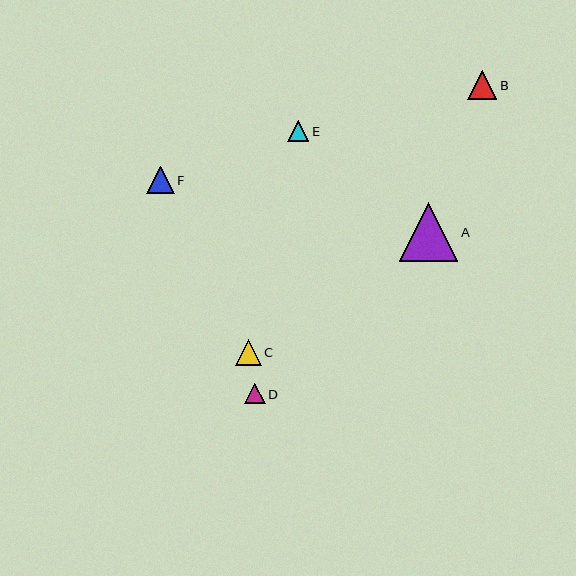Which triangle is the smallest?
Triangle D is the smallest with a size of approximately 20 pixels.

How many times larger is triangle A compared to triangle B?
Triangle A is approximately 2.0 times the size of triangle B.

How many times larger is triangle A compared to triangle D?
Triangle A is approximately 2.9 times the size of triangle D.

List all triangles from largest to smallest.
From largest to smallest: A, B, F, C, E, D.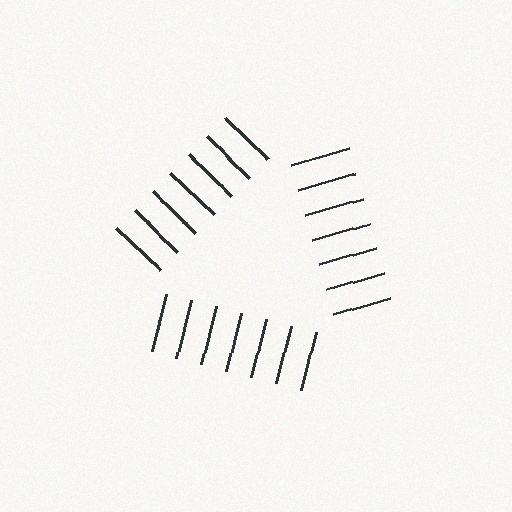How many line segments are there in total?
21 — 7 along each of the 3 edges.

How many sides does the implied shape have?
3 sides — the line-ends trace a triangle.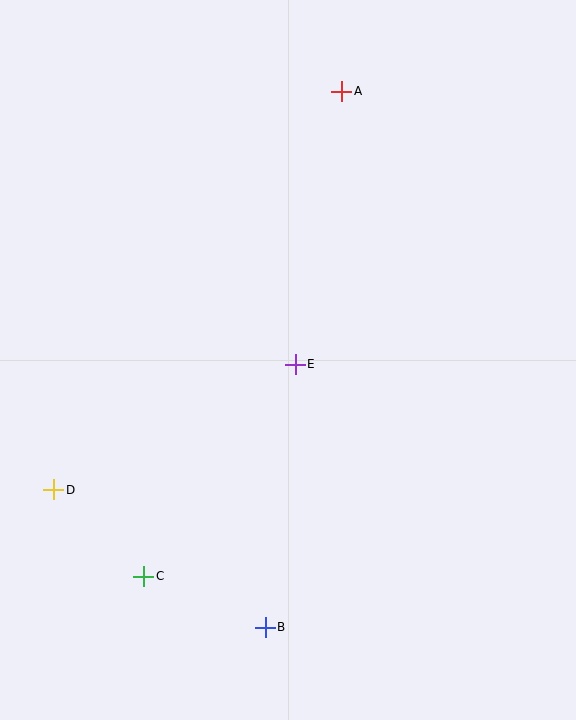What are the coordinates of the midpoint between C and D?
The midpoint between C and D is at (99, 533).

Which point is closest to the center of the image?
Point E at (295, 364) is closest to the center.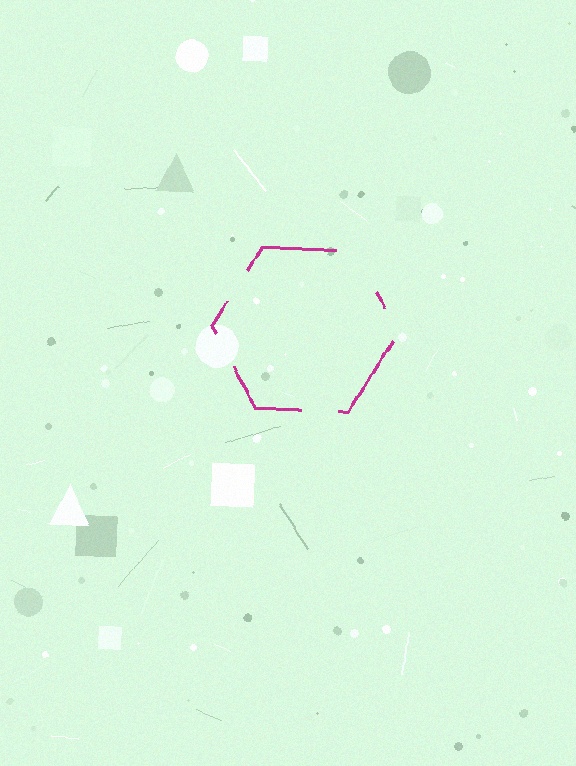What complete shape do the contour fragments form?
The contour fragments form a hexagon.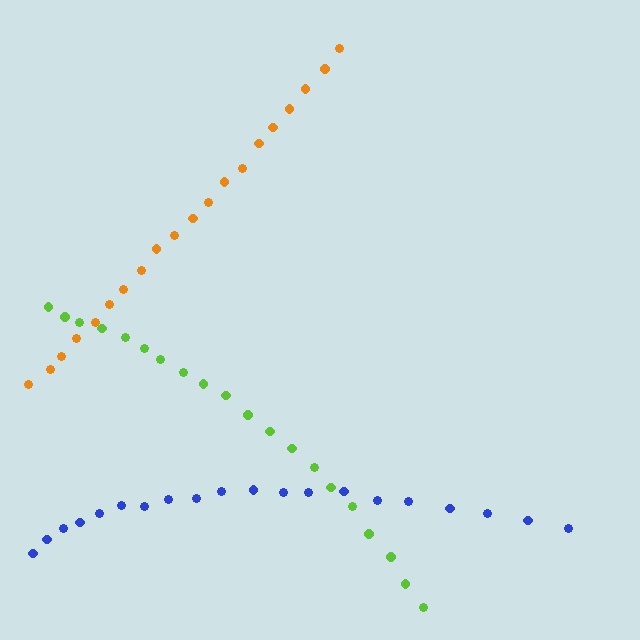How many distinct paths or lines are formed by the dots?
There are 3 distinct paths.